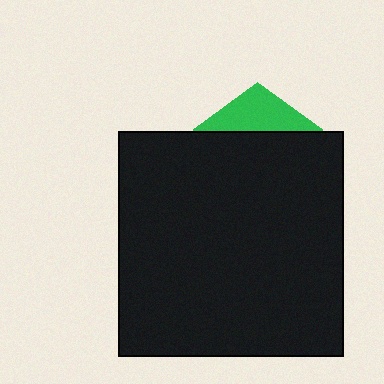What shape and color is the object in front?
The object in front is a black square.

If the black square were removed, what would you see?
You would see the complete green pentagon.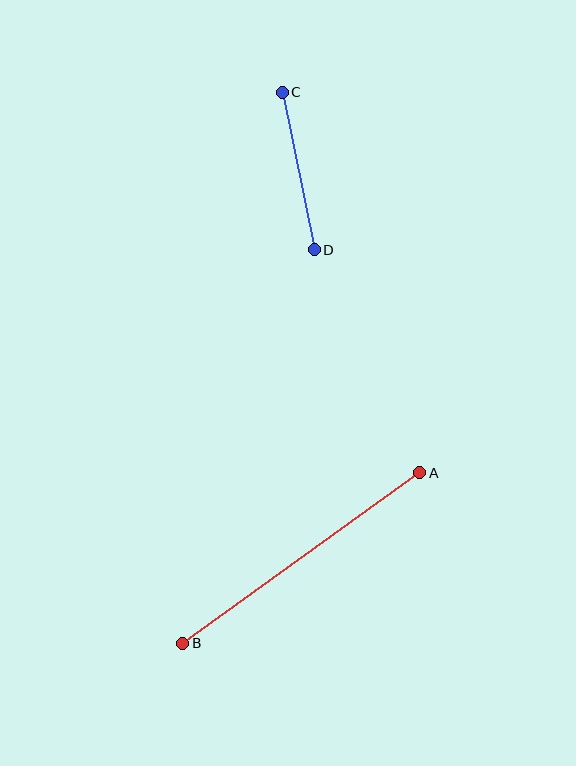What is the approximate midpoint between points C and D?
The midpoint is at approximately (298, 171) pixels.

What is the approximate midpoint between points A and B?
The midpoint is at approximately (301, 558) pixels.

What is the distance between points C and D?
The distance is approximately 161 pixels.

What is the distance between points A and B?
The distance is approximately 292 pixels.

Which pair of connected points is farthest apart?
Points A and B are farthest apart.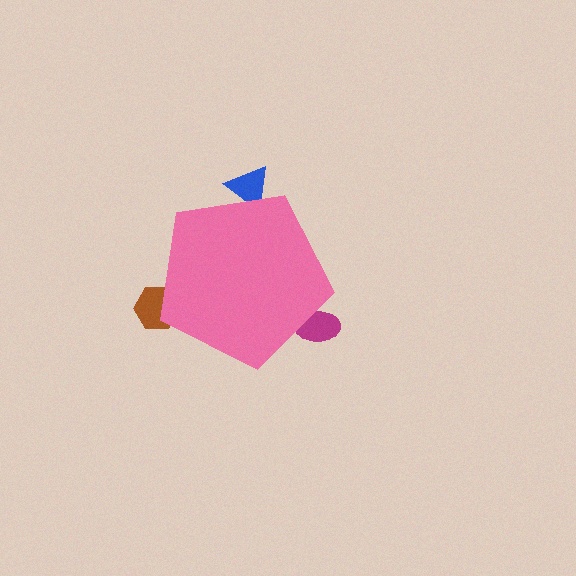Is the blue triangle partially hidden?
Yes, the blue triangle is partially hidden behind the pink pentagon.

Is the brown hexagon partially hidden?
Yes, the brown hexagon is partially hidden behind the pink pentagon.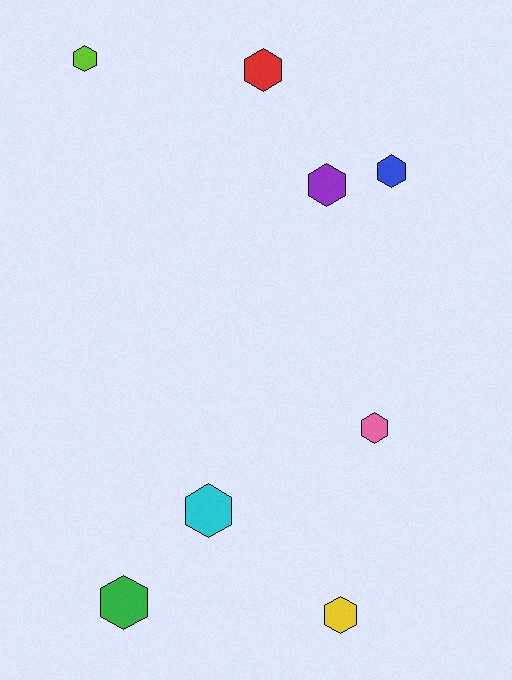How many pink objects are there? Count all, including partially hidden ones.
There is 1 pink object.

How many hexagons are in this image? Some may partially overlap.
There are 8 hexagons.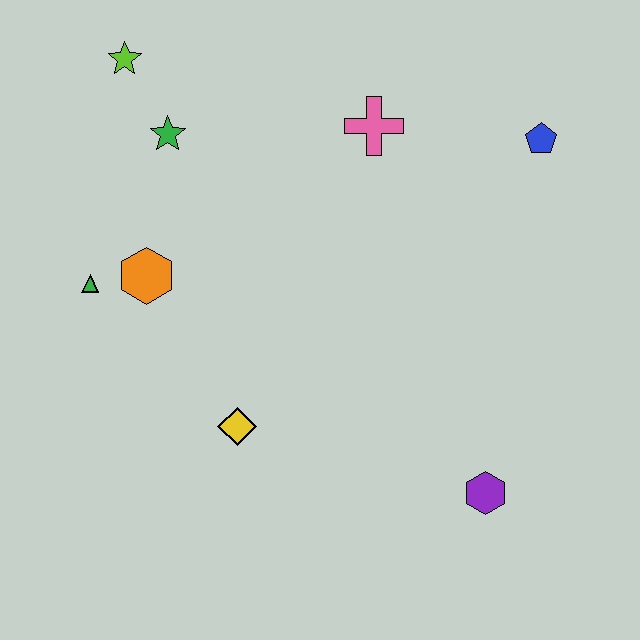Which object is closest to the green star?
The lime star is closest to the green star.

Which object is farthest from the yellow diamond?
The blue pentagon is farthest from the yellow diamond.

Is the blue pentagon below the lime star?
Yes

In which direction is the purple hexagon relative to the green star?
The purple hexagon is below the green star.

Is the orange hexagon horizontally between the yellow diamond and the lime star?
Yes